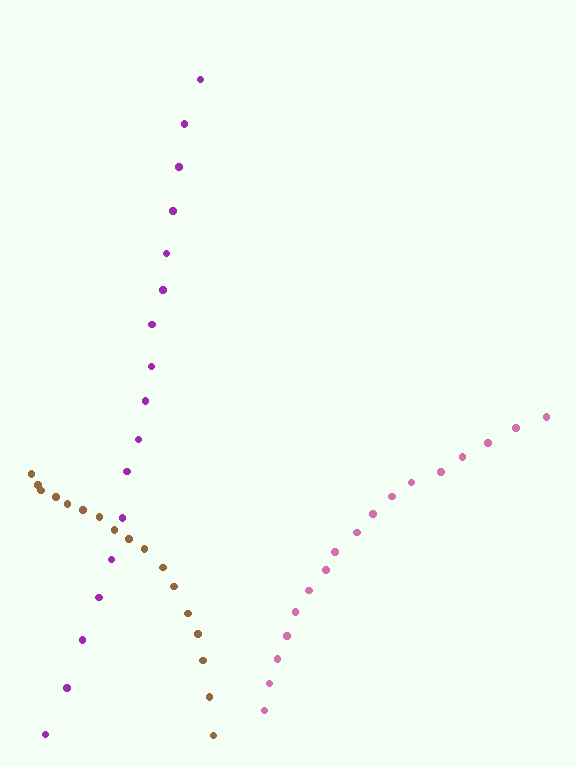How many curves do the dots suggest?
There are 3 distinct paths.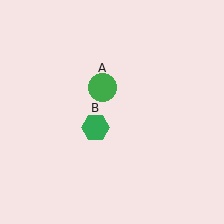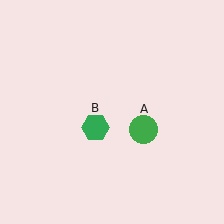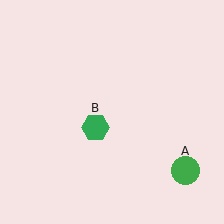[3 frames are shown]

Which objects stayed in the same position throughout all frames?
Green hexagon (object B) remained stationary.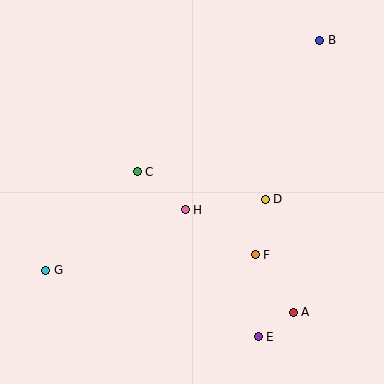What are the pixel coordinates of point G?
Point G is at (46, 270).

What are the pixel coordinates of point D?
Point D is at (265, 199).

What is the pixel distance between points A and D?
The distance between A and D is 117 pixels.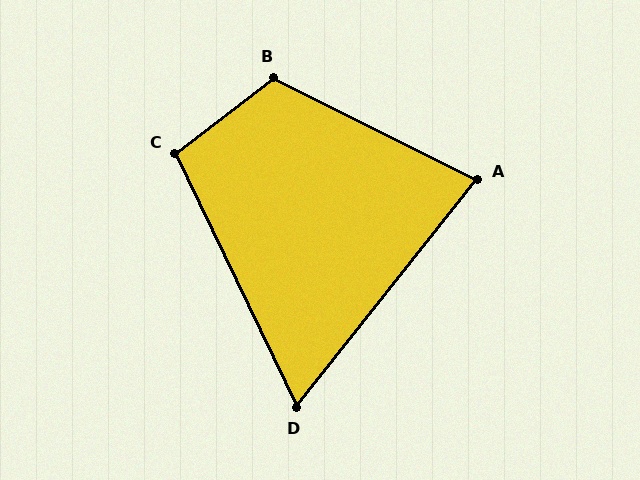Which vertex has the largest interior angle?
B, at approximately 116 degrees.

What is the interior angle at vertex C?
Approximately 102 degrees (obtuse).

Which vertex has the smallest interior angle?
D, at approximately 64 degrees.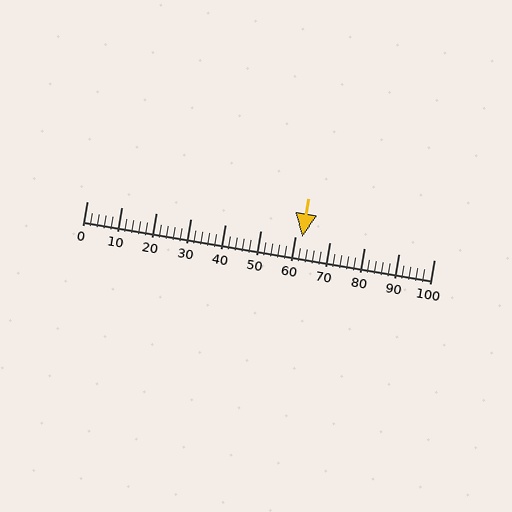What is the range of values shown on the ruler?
The ruler shows values from 0 to 100.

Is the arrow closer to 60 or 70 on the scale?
The arrow is closer to 60.